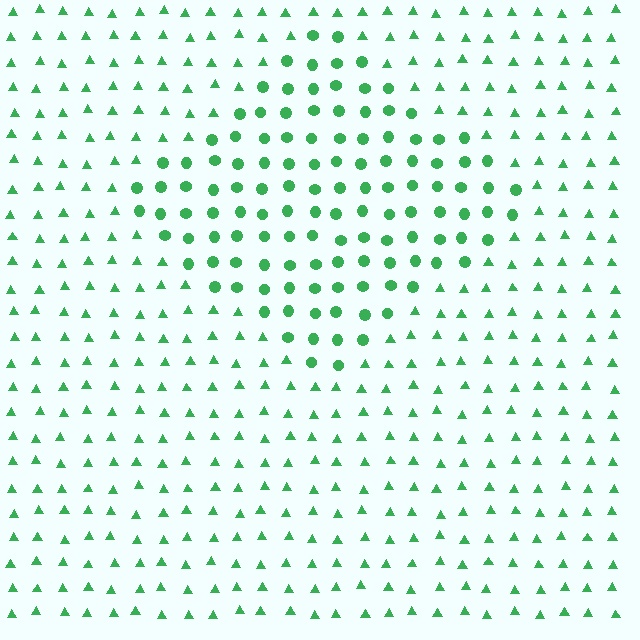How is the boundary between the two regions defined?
The boundary is defined by a change in element shape: circles inside vs. triangles outside. All elements share the same color and spacing.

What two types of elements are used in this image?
The image uses circles inside the diamond region and triangles outside it.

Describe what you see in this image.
The image is filled with small green elements arranged in a uniform grid. A diamond-shaped region contains circles, while the surrounding area contains triangles. The boundary is defined purely by the change in element shape.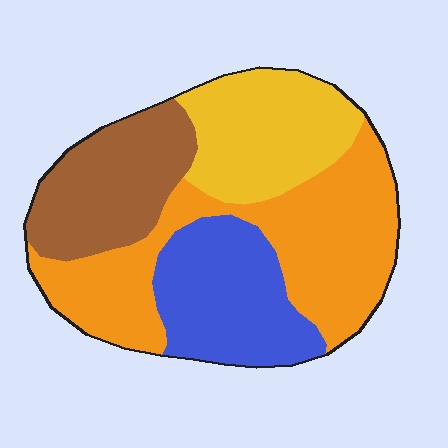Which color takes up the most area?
Orange, at roughly 35%.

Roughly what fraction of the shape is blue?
Blue takes up about one fifth (1/5) of the shape.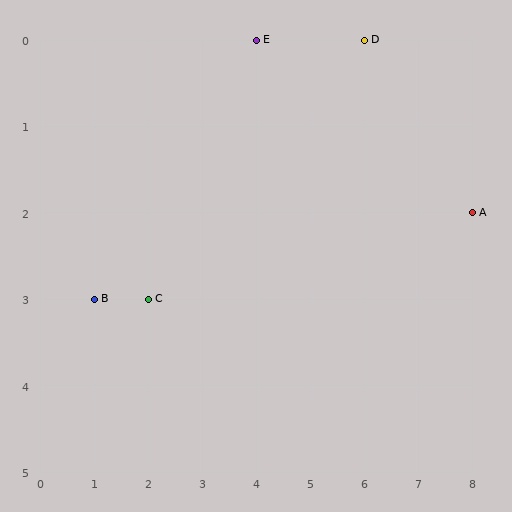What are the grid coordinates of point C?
Point C is at grid coordinates (2, 3).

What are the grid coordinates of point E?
Point E is at grid coordinates (4, 0).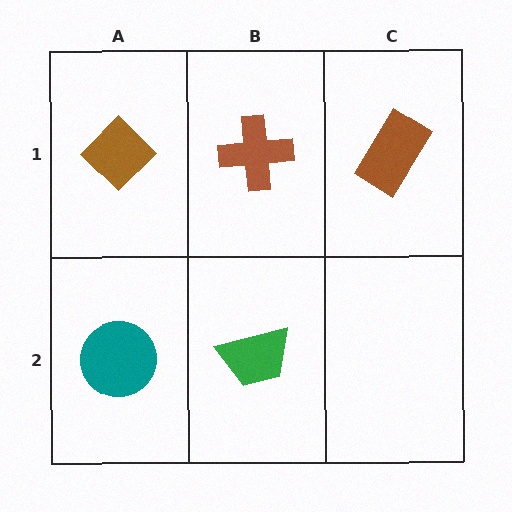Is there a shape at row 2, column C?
No, that cell is empty.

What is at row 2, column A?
A teal circle.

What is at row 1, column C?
A brown rectangle.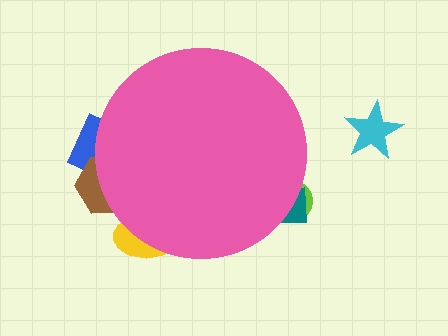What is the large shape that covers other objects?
A pink circle.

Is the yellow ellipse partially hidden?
Yes, the yellow ellipse is partially hidden behind the pink circle.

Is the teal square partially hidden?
Yes, the teal square is partially hidden behind the pink circle.